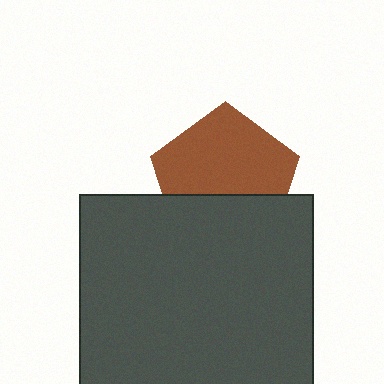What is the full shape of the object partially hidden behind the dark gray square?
The partially hidden object is a brown pentagon.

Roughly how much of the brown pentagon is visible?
About half of it is visible (roughly 63%).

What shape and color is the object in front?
The object in front is a dark gray square.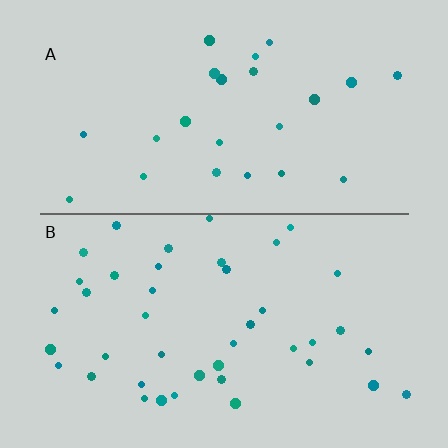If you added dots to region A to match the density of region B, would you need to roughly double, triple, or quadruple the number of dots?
Approximately double.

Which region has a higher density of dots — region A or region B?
B (the bottom).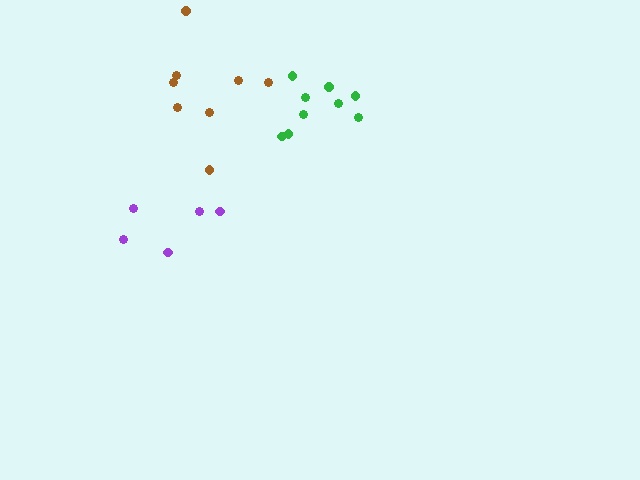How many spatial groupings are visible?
There are 3 spatial groupings.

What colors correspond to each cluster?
The clusters are colored: purple, green, brown.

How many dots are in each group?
Group 1: 5 dots, Group 2: 9 dots, Group 3: 8 dots (22 total).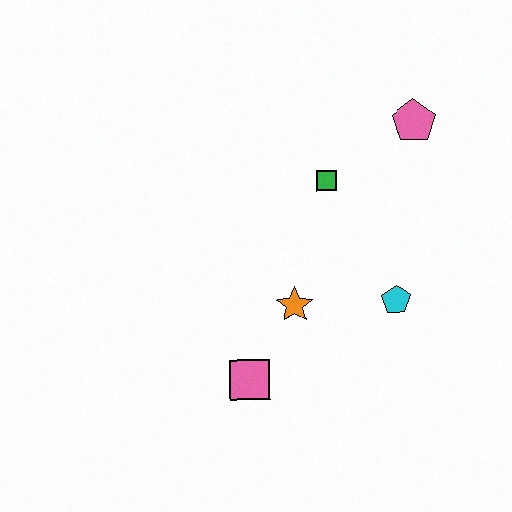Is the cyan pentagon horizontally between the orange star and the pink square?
No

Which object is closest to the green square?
The pink pentagon is closest to the green square.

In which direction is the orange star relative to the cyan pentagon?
The orange star is to the left of the cyan pentagon.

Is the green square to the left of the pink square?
No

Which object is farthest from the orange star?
The pink pentagon is farthest from the orange star.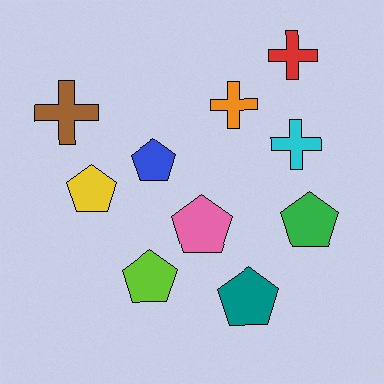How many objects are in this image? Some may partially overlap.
There are 10 objects.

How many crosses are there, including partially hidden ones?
There are 4 crosses.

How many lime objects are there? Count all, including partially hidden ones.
There is 1 lime object.